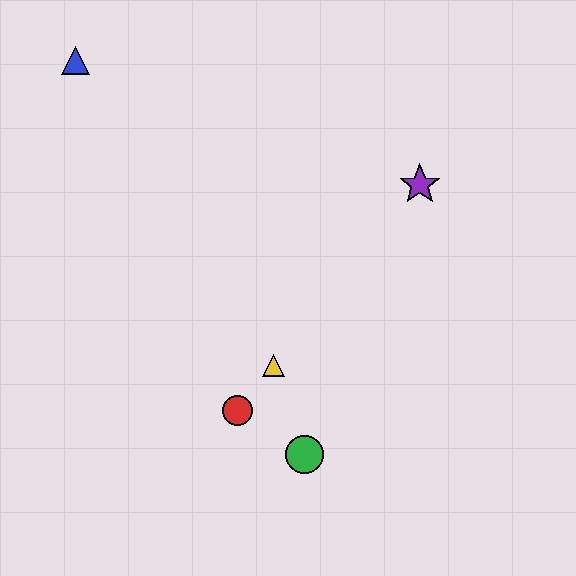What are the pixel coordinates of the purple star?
The purple star is at (420, 185).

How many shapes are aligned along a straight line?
3 shapes (the red circle, the yellow triangle, the purple star) are aligned along a straight line.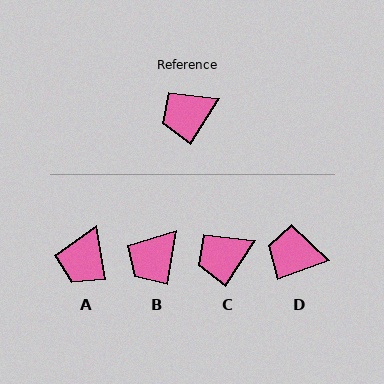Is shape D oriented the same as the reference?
No, it is off by about 37 degrees.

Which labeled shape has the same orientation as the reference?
C.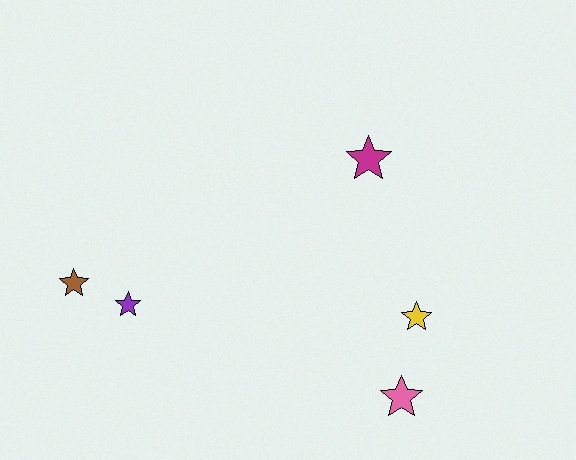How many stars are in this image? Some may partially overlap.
There are 5 stars.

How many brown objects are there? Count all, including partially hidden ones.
There is 1 brown object.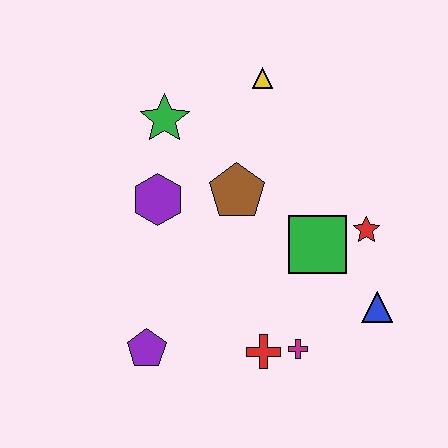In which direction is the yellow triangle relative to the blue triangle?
The yellow triangle is above the blue triangle.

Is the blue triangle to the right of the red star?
Yes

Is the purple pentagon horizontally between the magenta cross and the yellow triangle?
No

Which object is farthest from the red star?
The purple pentagon is farthest from the red star.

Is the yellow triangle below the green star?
No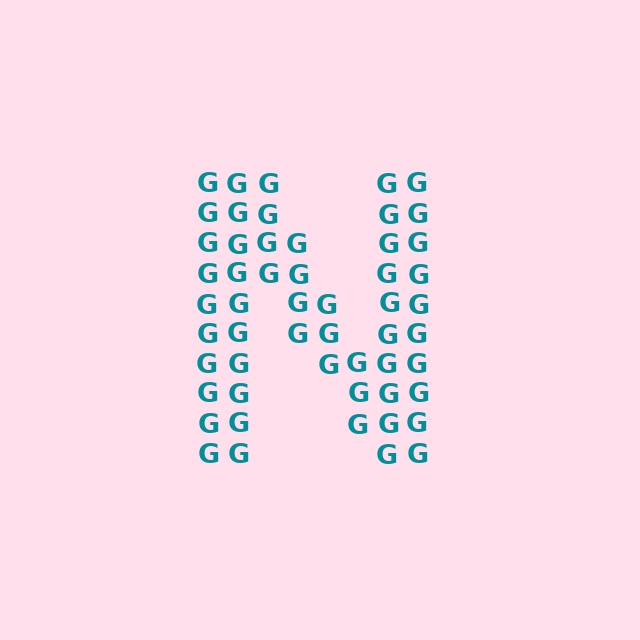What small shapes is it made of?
It is made of small letter G's.